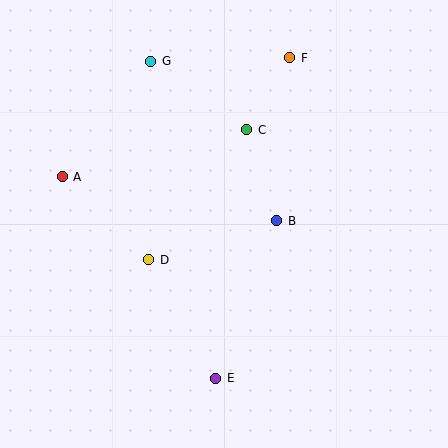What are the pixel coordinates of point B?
Point B is at (277, 221).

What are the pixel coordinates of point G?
Point G is at (151, 61).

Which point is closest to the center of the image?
Point B at (277, 221) is closest to the center.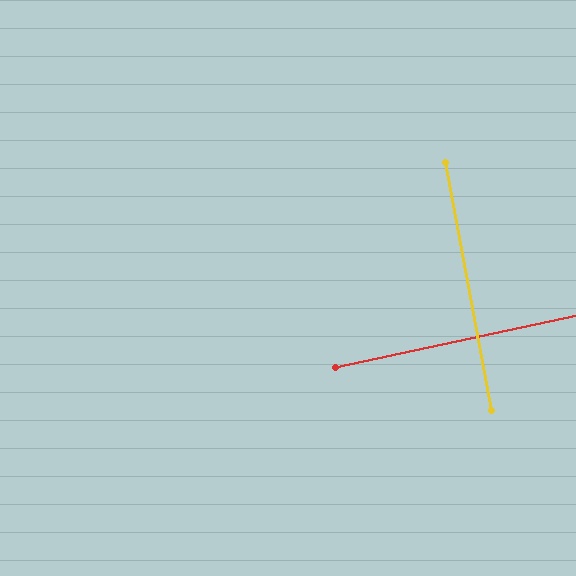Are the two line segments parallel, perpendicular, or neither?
Perpendicular — they meet at approximately 88°.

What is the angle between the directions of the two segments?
Approximately 88 degrees.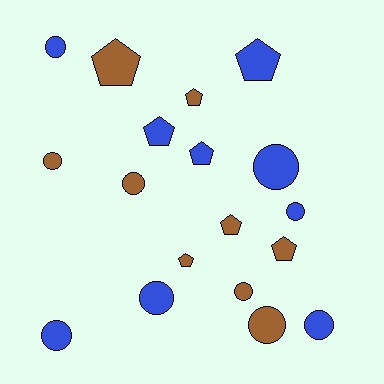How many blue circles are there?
There are 6 blue circles.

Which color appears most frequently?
Brown, with 9 objects.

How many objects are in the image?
There are 18 objects.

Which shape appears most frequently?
Circle, with 10 objects.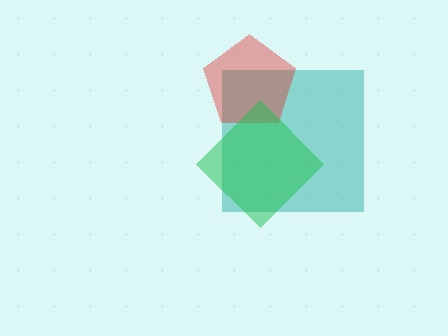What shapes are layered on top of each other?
The layered shapes are: a teal square, a red pentagon, a green diamond.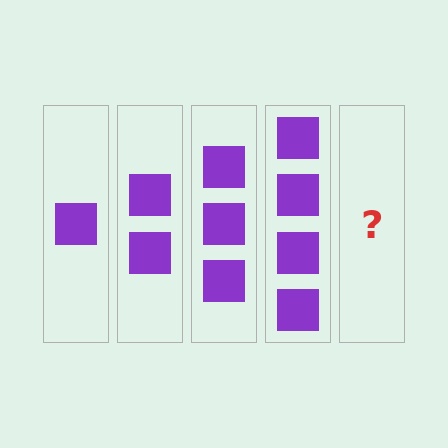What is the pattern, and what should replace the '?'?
The pattern is that each step adds one more square. The '?' should be 5 squares.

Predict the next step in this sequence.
The next step is 5 squares.